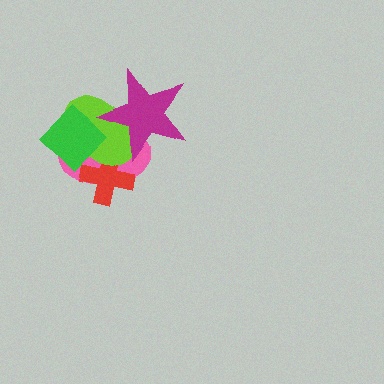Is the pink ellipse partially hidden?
Yes, it is partially covered by another shape.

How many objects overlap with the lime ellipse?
4 objects overlap with the lime ellipse.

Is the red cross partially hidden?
Yes, it is partially covered by another shape.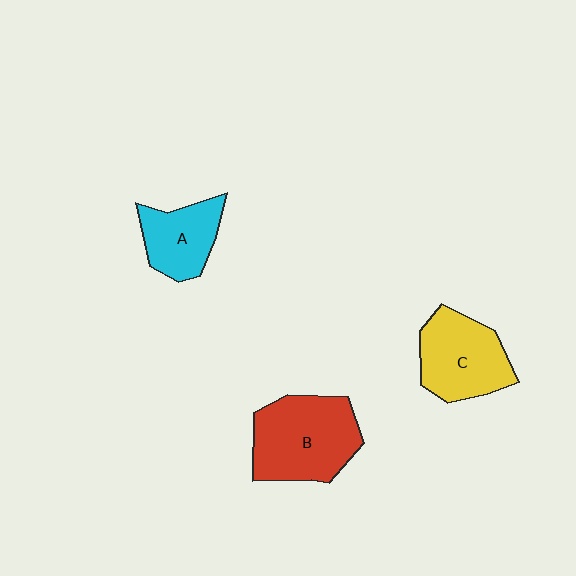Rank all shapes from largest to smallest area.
From largest to smallest: B (red), C (yellow), A (cyan).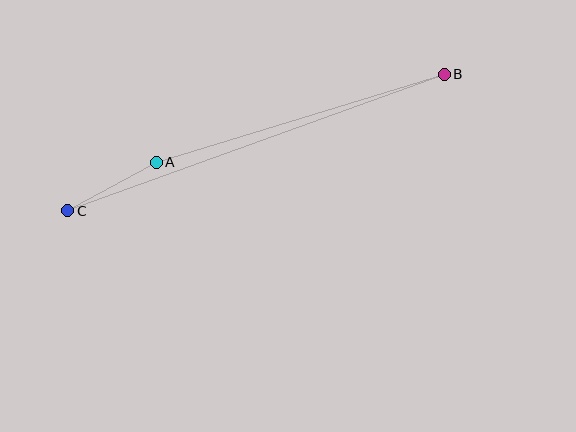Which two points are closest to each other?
Points A and C are closest to each other.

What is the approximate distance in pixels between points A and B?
The distance between A and B is approximately 301 pixels.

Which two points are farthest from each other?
Points B and C are farthest from each other.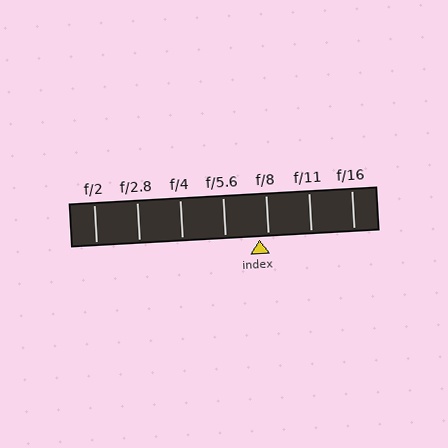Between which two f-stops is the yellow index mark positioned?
The index mark is between f/5.6 and f/8.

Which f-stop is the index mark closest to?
The index mark is closest to f/8.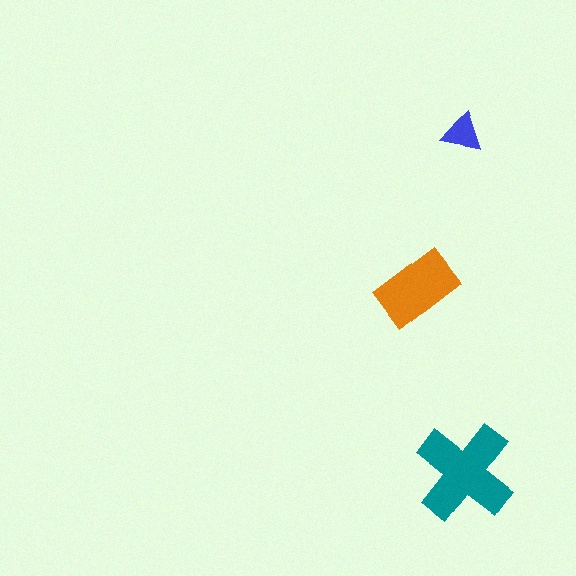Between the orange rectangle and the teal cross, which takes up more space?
The teal cross.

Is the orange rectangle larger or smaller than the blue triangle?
Larger.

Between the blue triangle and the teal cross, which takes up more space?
The teal cross.